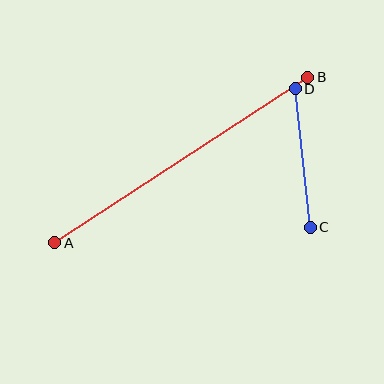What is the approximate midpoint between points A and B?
The midpoint is at approximately (181, 160) pixels.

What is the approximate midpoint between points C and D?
The midpoint is at approximately (303, 158) pixels.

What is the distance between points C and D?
The distance is approximately 139 pixels.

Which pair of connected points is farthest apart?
Points A and B are farthest apart.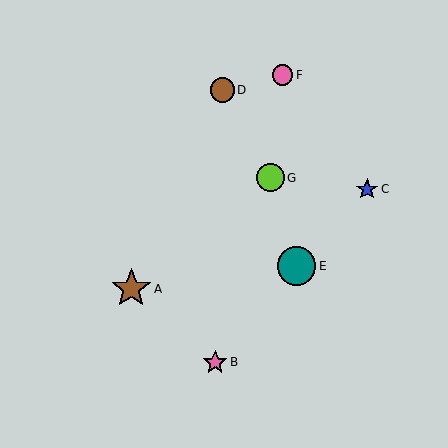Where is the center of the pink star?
The center of the pink star is at (215, 362).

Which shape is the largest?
The brown star (labeled A) is the largest.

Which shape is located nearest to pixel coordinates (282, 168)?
The lime circle (labeled G) at (270, 178) is nearest to that location.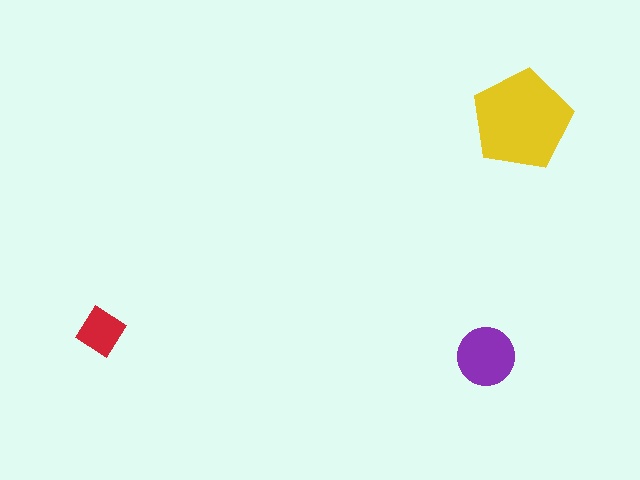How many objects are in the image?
There are 3 objects in the image.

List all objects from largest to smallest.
The yellow pentagon, the purple circle, the red diamond.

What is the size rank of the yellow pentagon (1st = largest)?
1st.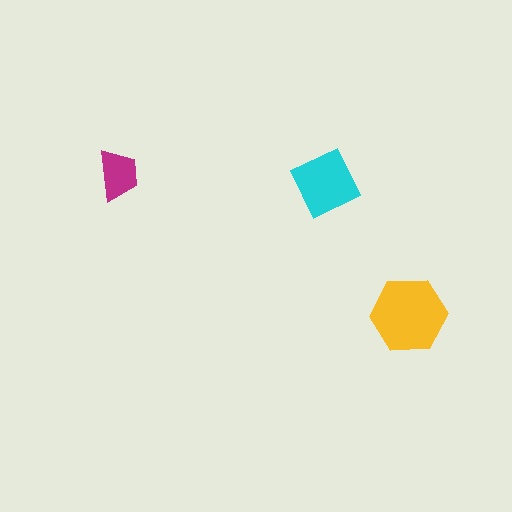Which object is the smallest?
The magenta trapezoid.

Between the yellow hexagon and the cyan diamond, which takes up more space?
The yellow hexagon.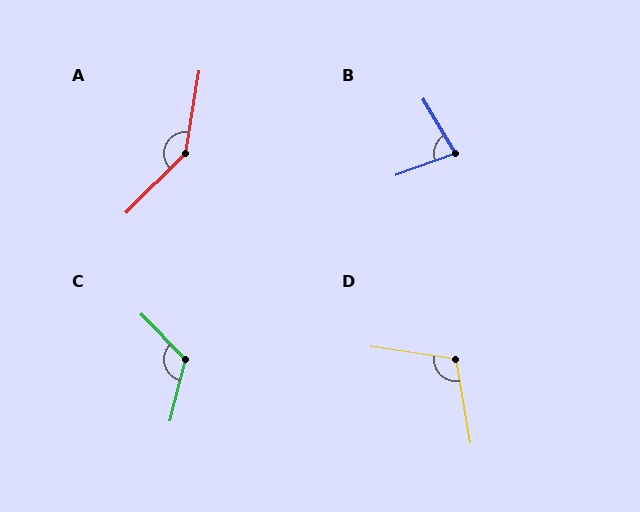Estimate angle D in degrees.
Approximately 109 degrees.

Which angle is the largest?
A, at approximately 144 degrees.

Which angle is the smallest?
B, at approximately 79 degrees.